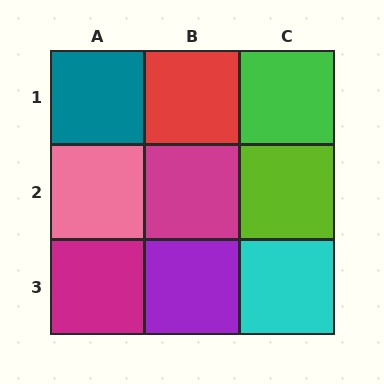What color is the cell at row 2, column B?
Magenta.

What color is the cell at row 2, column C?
Lime.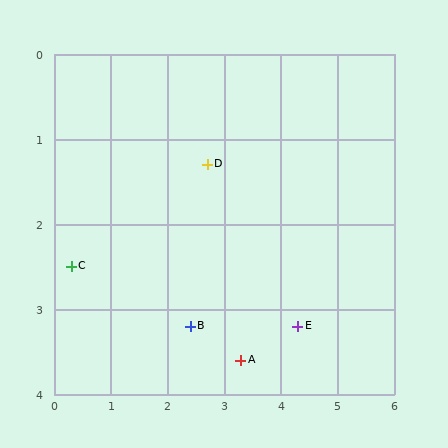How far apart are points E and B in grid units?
Points E and B are about 1.9 grid units apart.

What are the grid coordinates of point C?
Point C is at approximately (0.3, 2.5).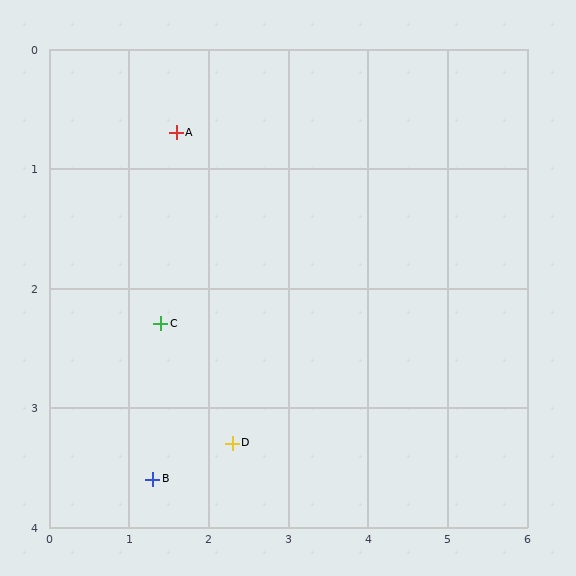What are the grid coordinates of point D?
Point D is at approximately (2.3, 3.3).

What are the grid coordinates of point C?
Point C is at approximately (1.4, 2.3).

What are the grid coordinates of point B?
Point B is at approximately (1.3, 3.6).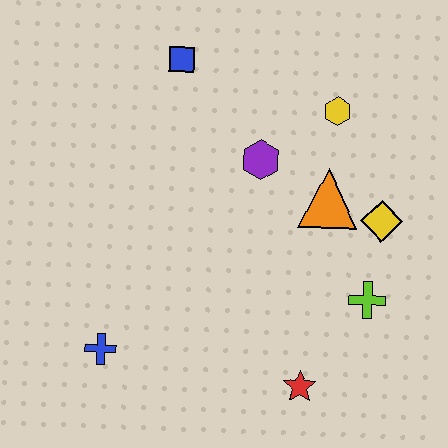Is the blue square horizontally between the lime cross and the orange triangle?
No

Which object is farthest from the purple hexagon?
The blue cross is farthest from the purple hexagon.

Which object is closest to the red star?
The lime cross is closest to the red star.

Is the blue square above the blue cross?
Yes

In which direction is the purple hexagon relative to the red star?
The purple hexagon is above the red star.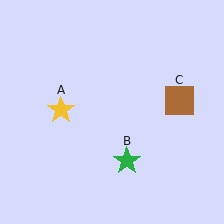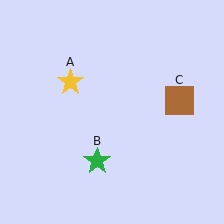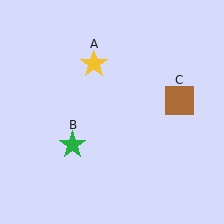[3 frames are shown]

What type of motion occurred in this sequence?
The yellow star (object A), green star (object B) rotated clockwise around the center of the scene.